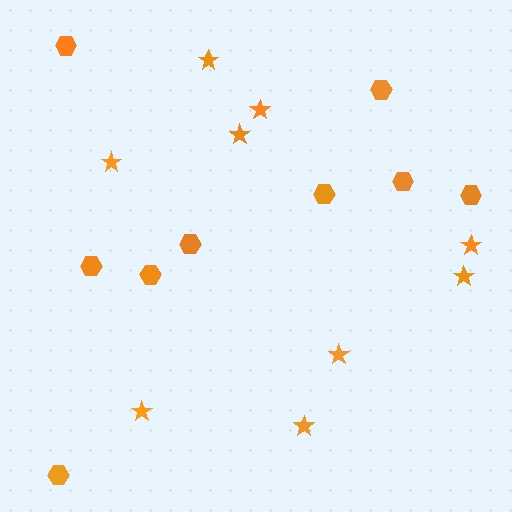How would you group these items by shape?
There are 2 groups: one group of stars (9) and one group of hexagons (9).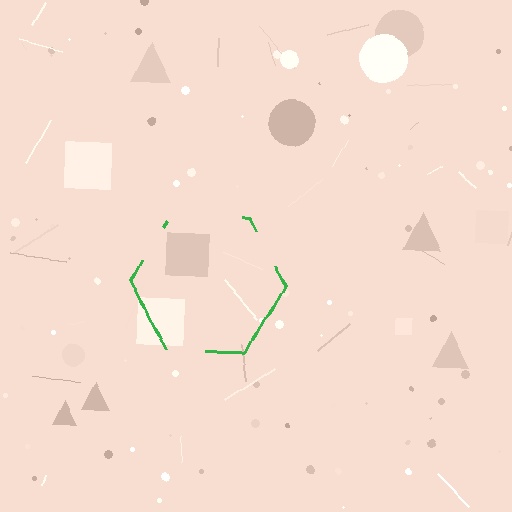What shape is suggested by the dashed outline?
The dashed outline suggests a hexagon.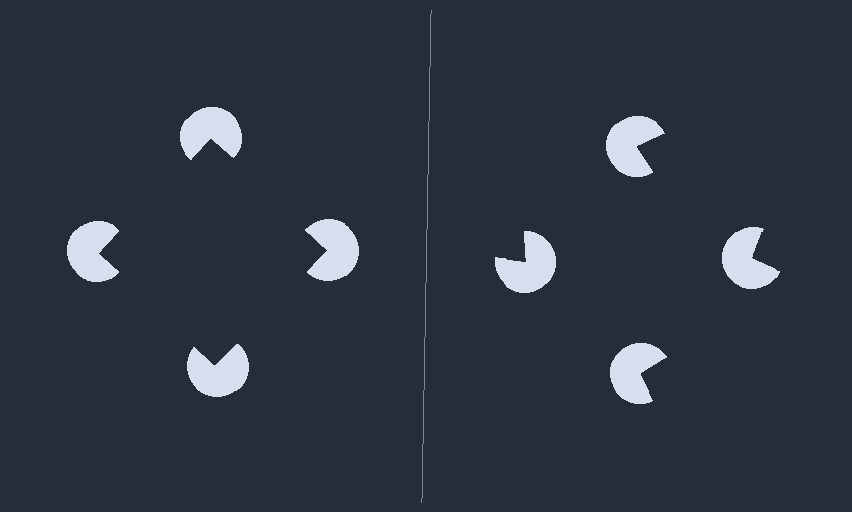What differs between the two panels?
The pac-man discs are positioned identically on both sides; only the wedge orientations differ. On the left they align to a square; on the right they are misaligned.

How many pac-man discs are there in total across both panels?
8 — 4 on each side.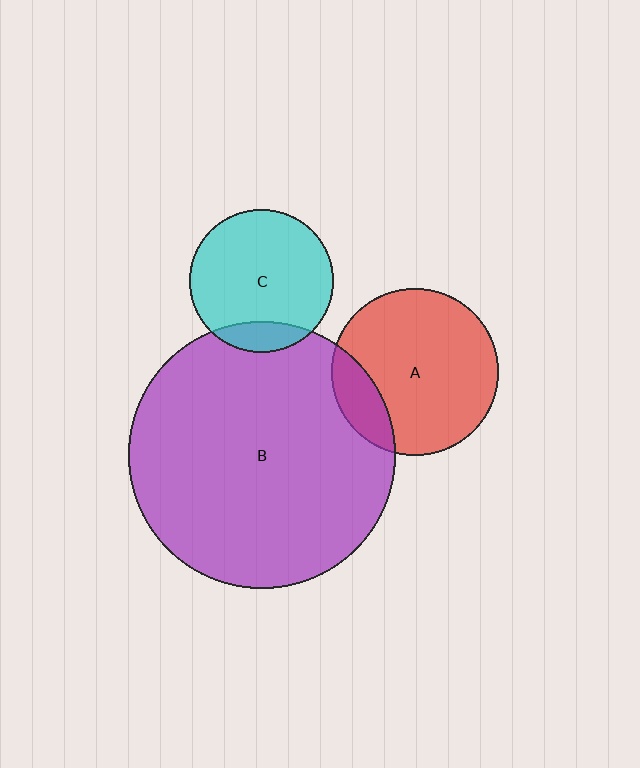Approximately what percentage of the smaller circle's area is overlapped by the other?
Approximately 15%.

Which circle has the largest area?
Circle B (purple).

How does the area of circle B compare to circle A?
Approximately 2.5 times.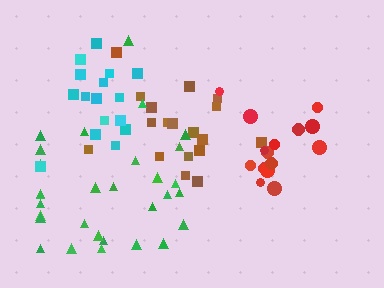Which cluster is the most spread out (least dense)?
Green.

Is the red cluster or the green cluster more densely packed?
Red.